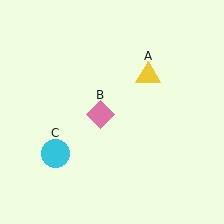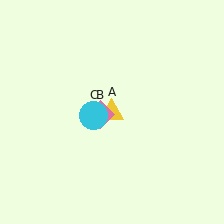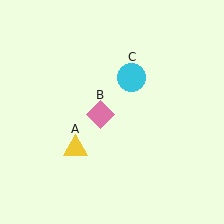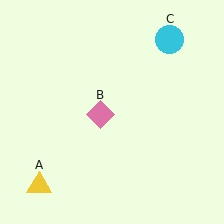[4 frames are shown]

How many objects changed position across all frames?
2 objects changed position: yellow triangle (object A), cyan circle (object C).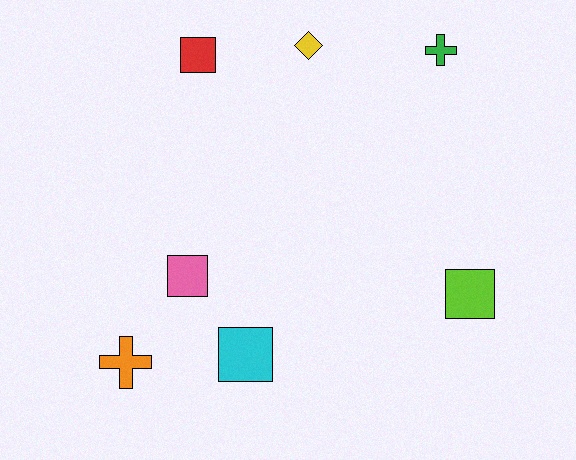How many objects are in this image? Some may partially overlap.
There are 7 objects.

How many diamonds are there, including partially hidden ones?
There is 1 diamond.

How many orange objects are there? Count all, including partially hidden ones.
There is 1 orange object.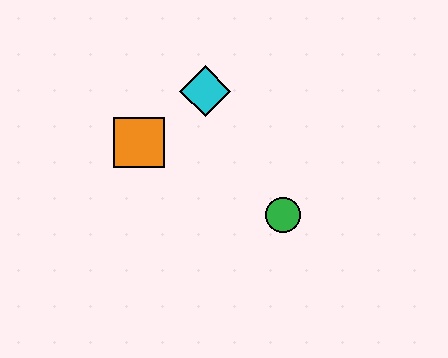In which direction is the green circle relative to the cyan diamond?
The green circle is below the cyan diamond.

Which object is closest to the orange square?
The cyan diamond is closest to the orange square.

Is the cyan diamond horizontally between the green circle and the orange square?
Yes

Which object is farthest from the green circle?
The orange square is farthest from the green circle.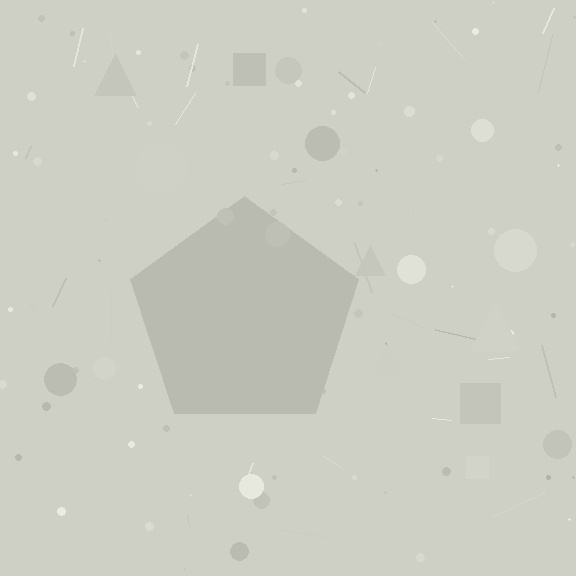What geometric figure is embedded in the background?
A pentagon is embedded in the background.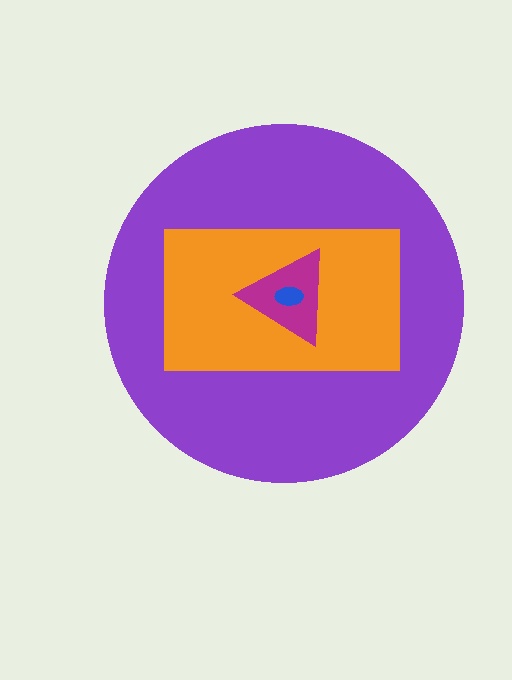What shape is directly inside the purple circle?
The orange rectangle.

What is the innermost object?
The blue ellipse.